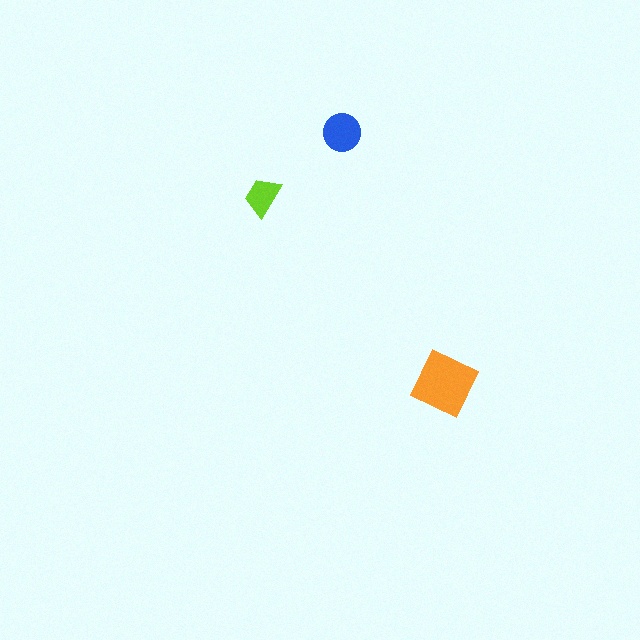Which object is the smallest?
The lime trapezoid.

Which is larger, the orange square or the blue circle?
The orange square.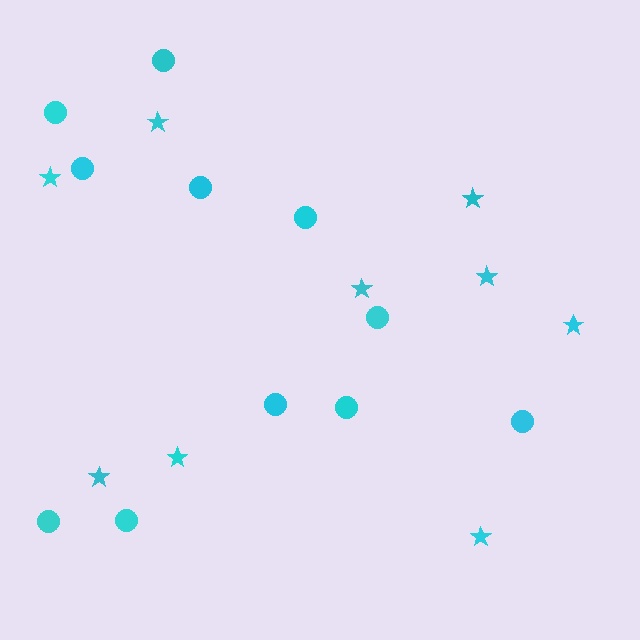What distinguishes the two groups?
There are 2 groups: one group of stars (9) and one group of circles (11).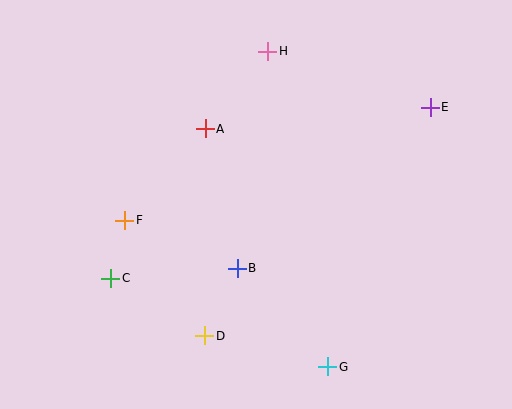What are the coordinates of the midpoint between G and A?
The midpoint between G and A is at (267, 248).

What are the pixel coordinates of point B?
Point B is at (237, 268).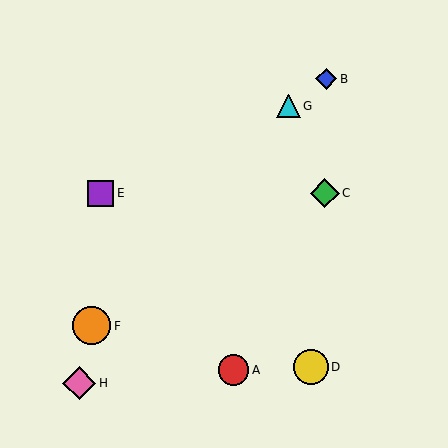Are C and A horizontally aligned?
No, C is at y≈193 and A is at y≈370.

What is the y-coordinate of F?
Object F is at y≈326.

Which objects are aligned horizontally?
Objects C, E are aligned horizontally.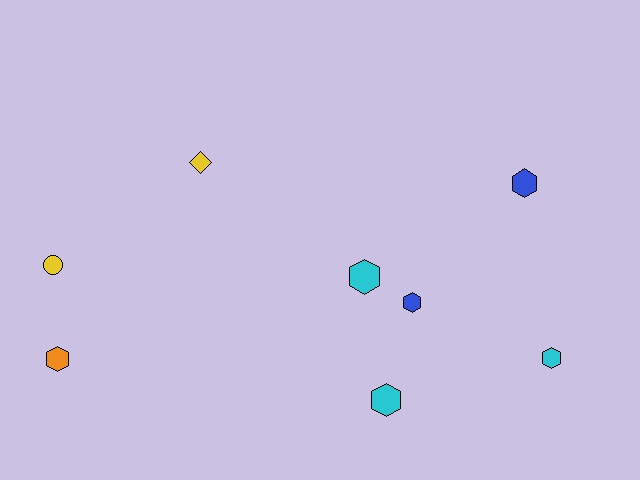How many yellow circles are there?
There is 1 yellow circle.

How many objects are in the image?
There are 8 objects.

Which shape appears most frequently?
Hexagon, with 6 objects.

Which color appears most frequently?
Cyan, with 3 objects.